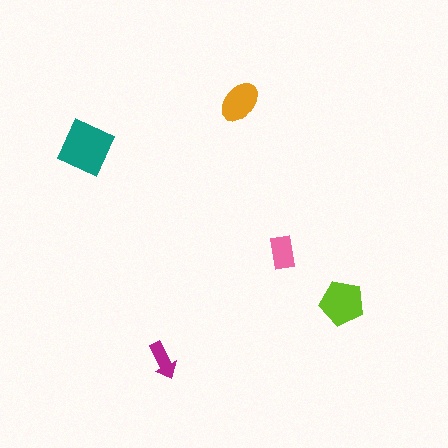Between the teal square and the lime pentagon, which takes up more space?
The teal square.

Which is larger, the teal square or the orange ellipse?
The teal square.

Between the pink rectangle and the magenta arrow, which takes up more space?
The pink rectangle.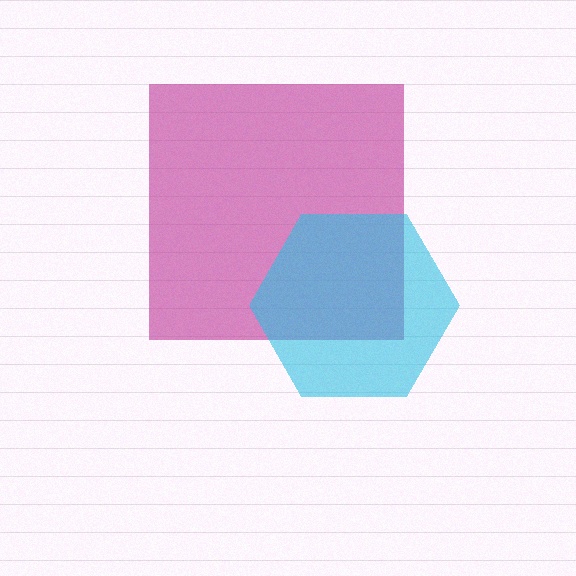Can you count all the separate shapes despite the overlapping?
Yes, there are 2 separate shapes.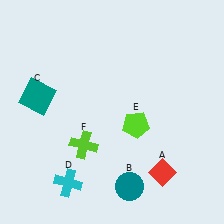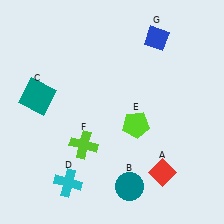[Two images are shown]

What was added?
A blue diamond (G) was added in Image 2.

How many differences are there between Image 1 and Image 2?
There is 1 difference between the two images.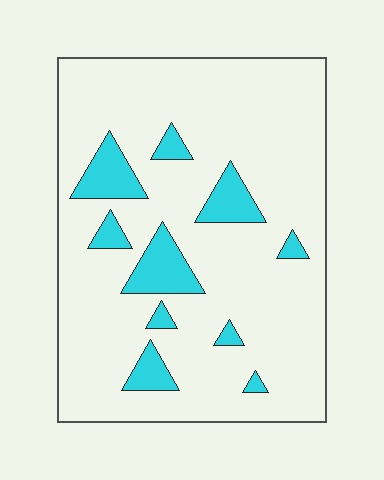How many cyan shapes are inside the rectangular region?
10.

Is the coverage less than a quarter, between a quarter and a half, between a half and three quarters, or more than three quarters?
Less than a quarter.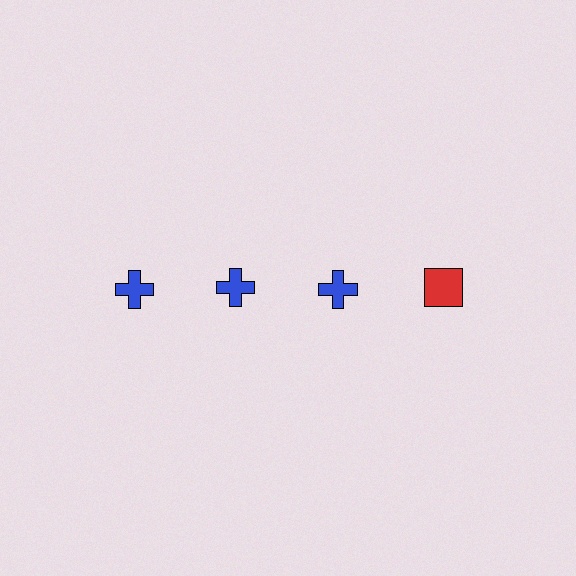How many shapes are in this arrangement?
There are 4 shapes arranged in a grid pattern.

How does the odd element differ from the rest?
It differs in both color (red instead of blue) and shape (square instead of cross).